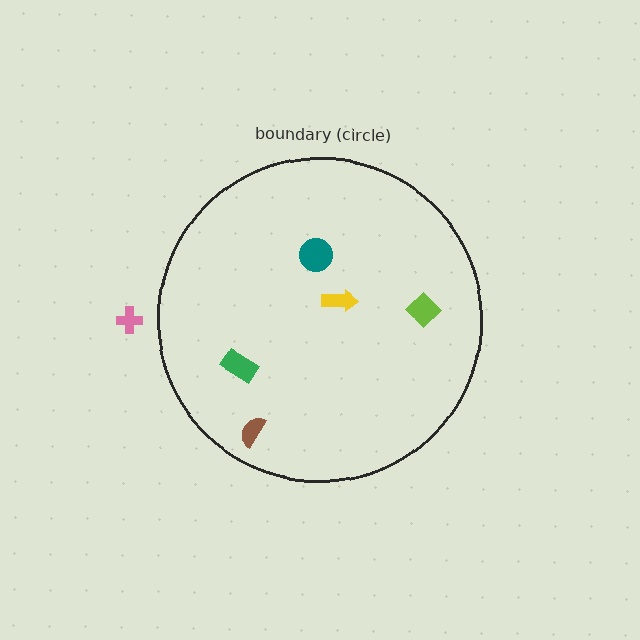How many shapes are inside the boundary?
5 inside, 1 outside.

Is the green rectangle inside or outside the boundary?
Inside.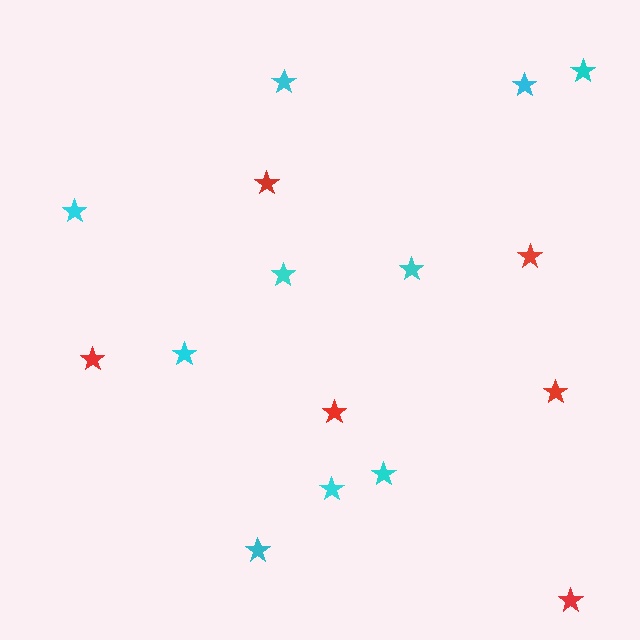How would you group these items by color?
There are 2 groups: one group of cyan stars (10) and one group of red stars (6).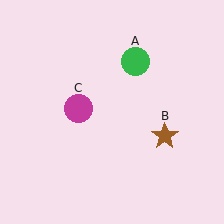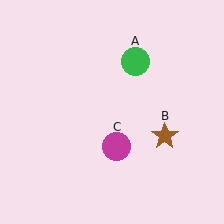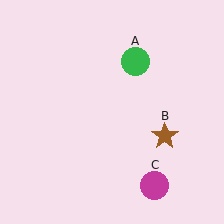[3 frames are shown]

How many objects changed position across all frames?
1 object changed position: magenta circle (object C).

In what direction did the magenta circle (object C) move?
The magenta circle (object C) moved down and to the right.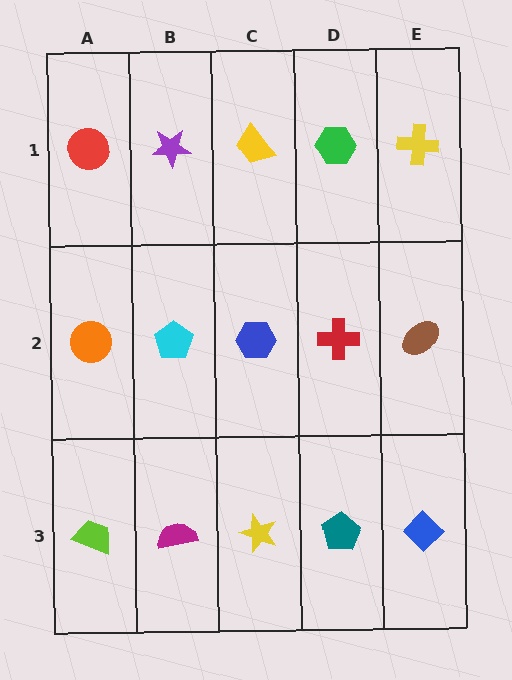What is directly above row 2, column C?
A yellow trapezoid.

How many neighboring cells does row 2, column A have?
3.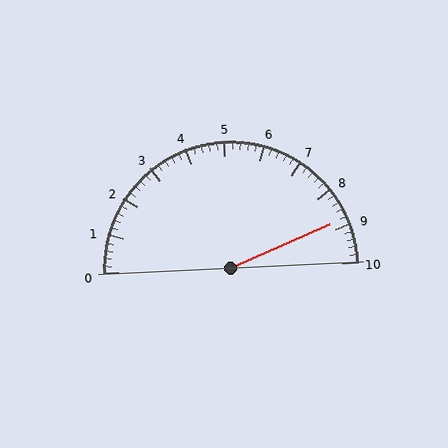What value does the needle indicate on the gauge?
The needle indicates approximately 8.8.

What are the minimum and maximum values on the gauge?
The gauge ranges from 0 to 10.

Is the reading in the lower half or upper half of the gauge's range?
The reading is in the upper half of the range (0 to 10).